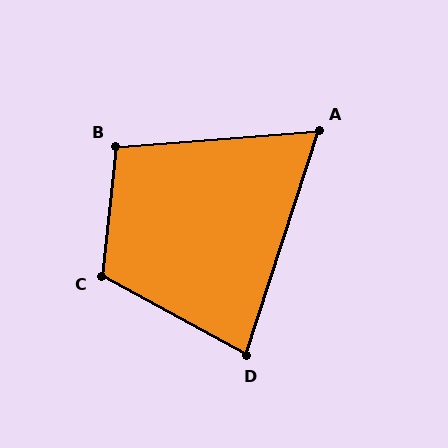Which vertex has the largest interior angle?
C, at approximately 112 degrees.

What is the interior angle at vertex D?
Approximately 79 degrees (acute).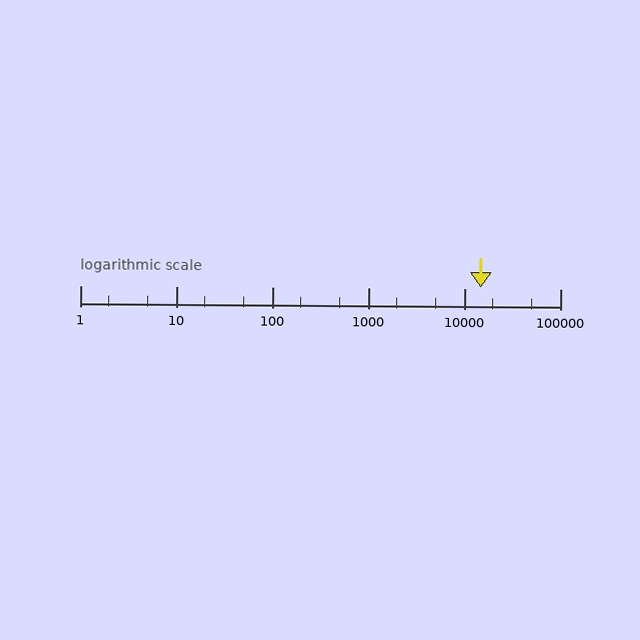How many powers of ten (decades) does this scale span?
The scale spans 5 decades, from 1 to 100000.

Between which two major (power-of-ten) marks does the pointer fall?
The pointer is between 10000 and 100000.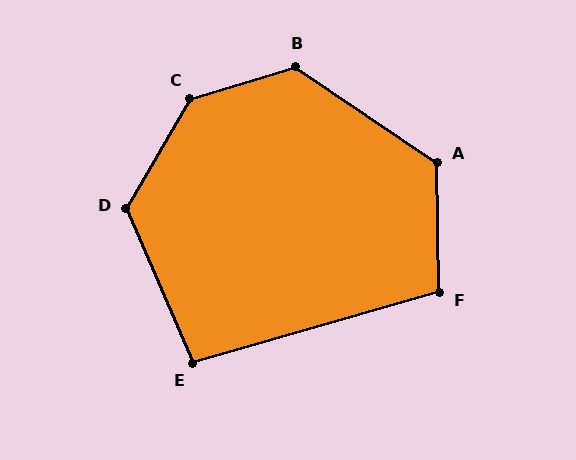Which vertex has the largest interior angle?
C, at approximately 137 degrees.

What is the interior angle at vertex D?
Approximately 126 degrees (obtuse).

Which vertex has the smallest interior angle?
E, at approximately 97 degrees.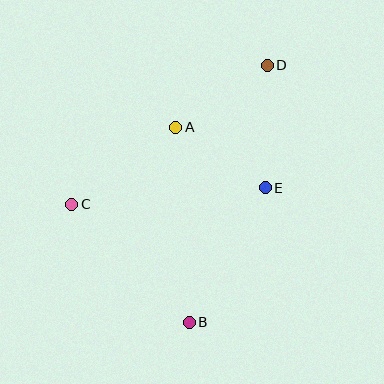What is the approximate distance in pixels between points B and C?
The distance between B and C is approximately 167 pixels.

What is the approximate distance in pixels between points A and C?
The distance between A and C is approximately 129 pixels.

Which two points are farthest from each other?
Points B and D are farthest from each other.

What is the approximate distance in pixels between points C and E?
The distance between C and E is approximately 194 pixels.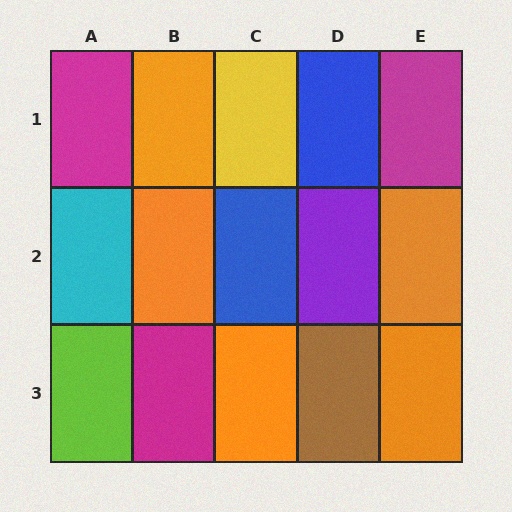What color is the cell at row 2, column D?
Purple.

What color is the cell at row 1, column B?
Orange.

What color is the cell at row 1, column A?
Magenta.